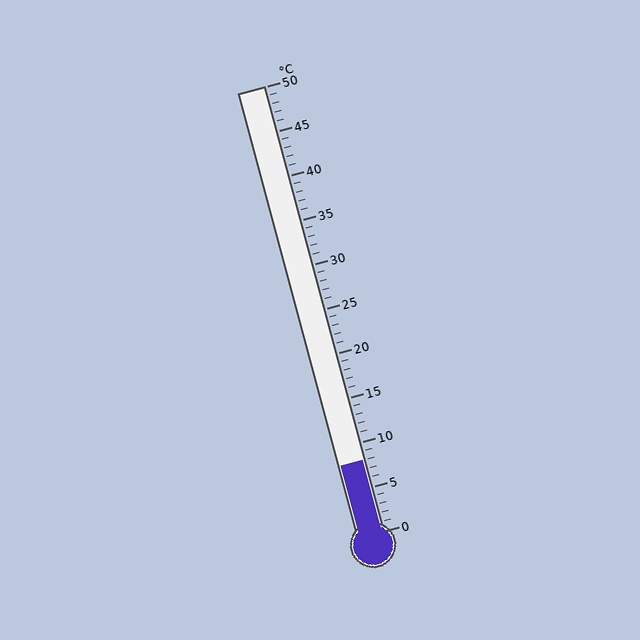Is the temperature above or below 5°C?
The temperature is above 5°C.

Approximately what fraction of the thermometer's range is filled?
The thermometer is filled to approximately 15% of its range.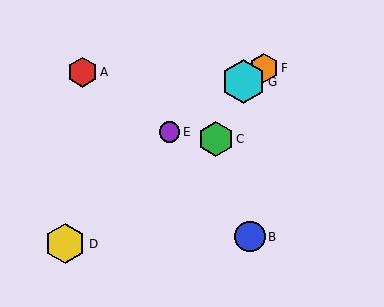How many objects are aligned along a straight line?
3 objects (E, F, G) are aligned along a straight line.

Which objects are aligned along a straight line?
Objects E, F, G are aligned along a straight line.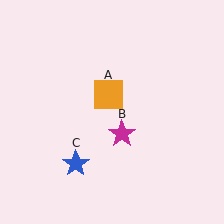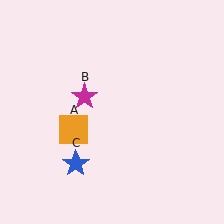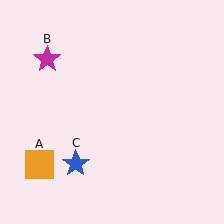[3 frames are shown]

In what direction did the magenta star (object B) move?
The magenta star (object B) moved up and to the left.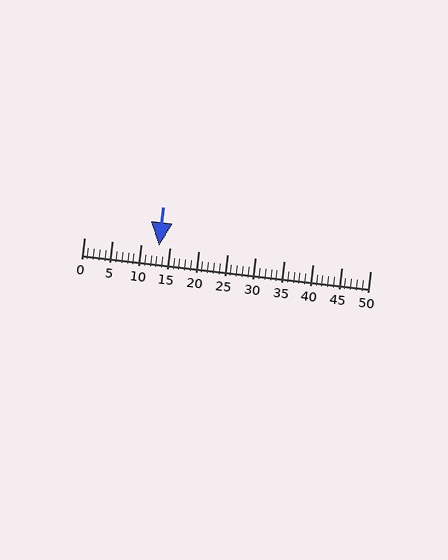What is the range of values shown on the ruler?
The ruler shows values from 0 to 50.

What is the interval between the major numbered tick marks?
The major tick marks are spaced 5 units apart.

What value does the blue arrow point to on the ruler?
The blue arrow points to approximately 13.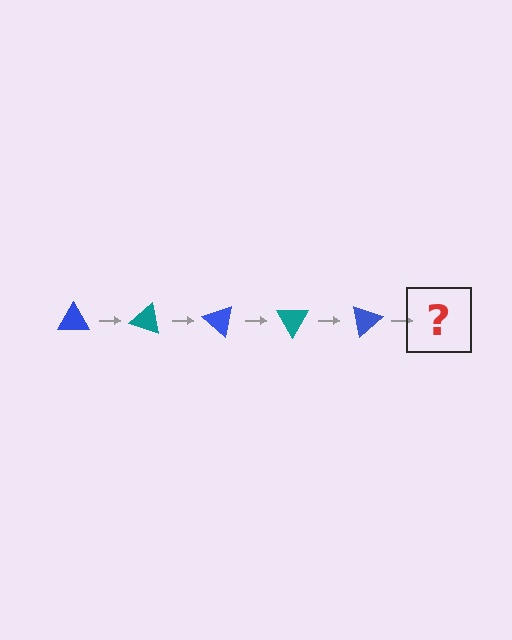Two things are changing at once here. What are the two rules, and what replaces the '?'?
The two rules are that it rotates 20 degrees each step and the color cycles through blue and teal. The '?' should be a teal triangle, rotated 100 degrees from the start.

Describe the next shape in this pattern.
It should be a teal triangle, rotated 100 degrees from the start.